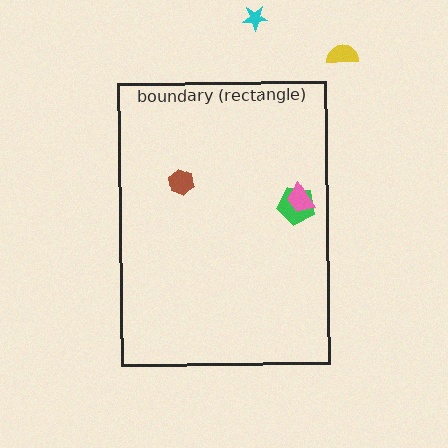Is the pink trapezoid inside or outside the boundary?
Inside.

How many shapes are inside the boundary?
3 inside, 2 outside.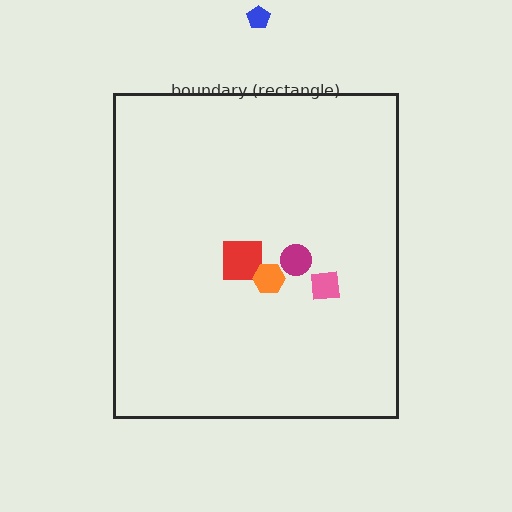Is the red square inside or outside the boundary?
Inside.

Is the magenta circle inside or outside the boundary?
Inside.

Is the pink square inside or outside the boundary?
Inside.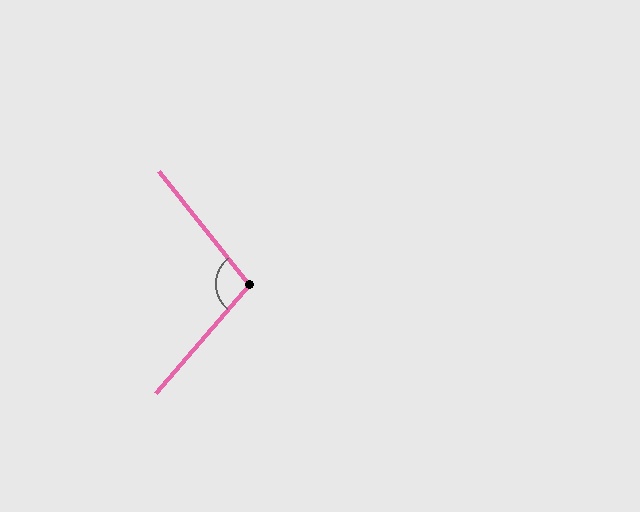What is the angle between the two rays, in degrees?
Approximately 101 degrees.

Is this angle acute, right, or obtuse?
It is obtuse.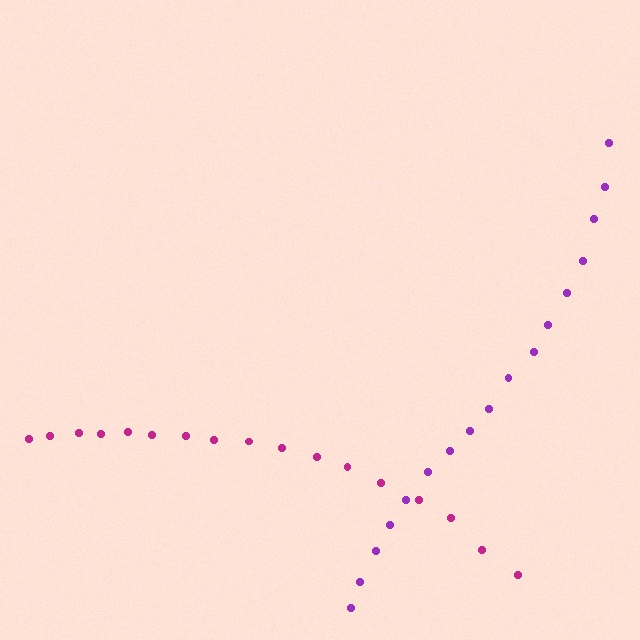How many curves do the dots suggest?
There are 2 distinct paths.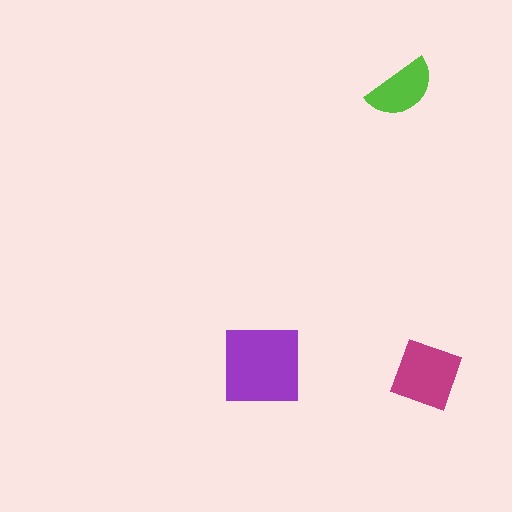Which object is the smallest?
The lime semicircle.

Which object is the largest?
The purple square.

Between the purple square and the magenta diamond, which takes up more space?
The purple square.